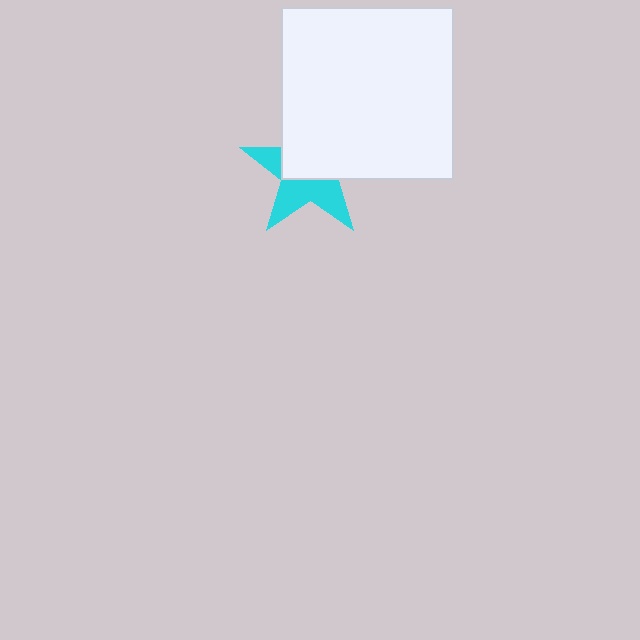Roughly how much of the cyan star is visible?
About half of it is visible (roughly 47%).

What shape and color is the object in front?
The object in front is a white square.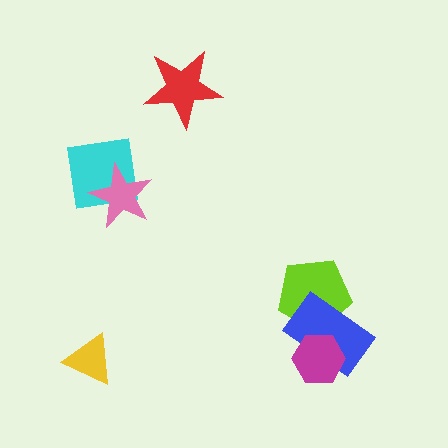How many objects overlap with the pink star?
1 object overlaps with the pink star.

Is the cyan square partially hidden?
Yes, it is partially covered by another shape.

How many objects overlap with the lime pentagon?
1 object overlaps with the lime pentagon.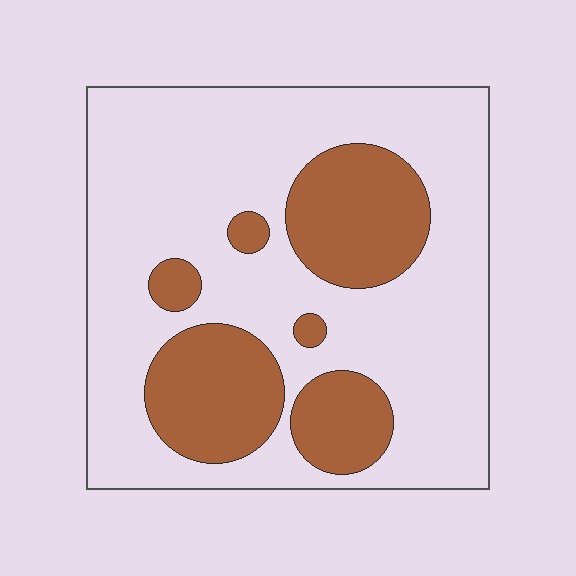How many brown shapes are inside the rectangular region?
6.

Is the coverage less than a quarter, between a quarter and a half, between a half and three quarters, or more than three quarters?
Between a quarter and a half.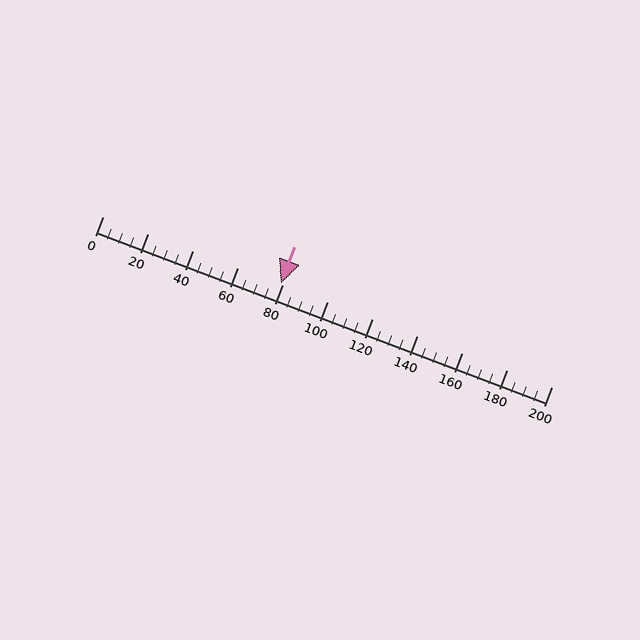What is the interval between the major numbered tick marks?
The major tick marks are spaced 20 units apart.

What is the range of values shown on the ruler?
The ruler shows values from 0 to 200.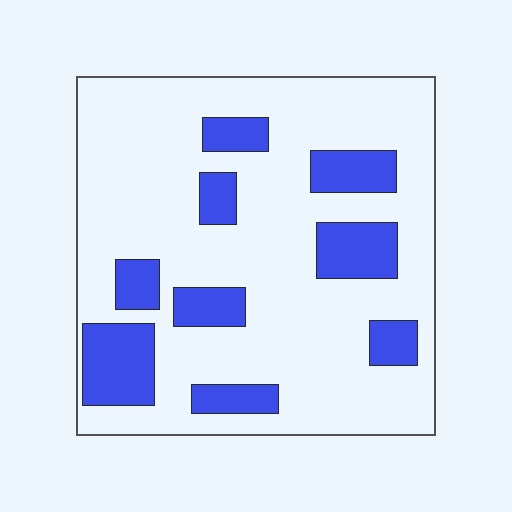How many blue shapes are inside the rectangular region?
9.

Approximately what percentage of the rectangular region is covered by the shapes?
Approximately 20%.